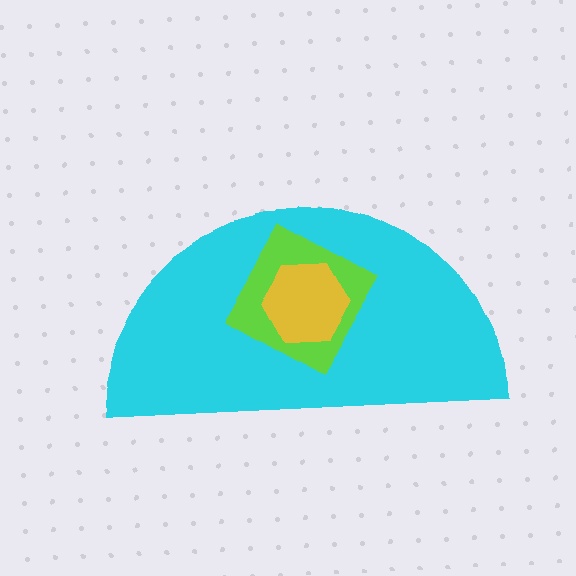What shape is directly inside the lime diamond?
The yellow hexagon.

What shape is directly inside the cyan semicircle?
The lime diamond.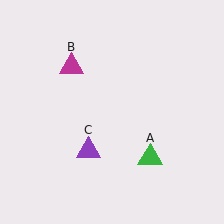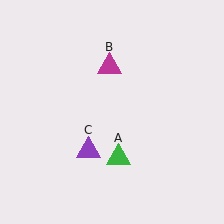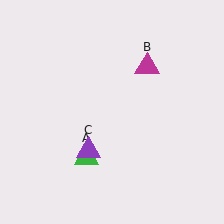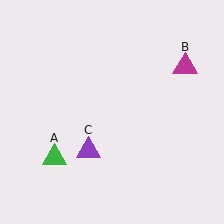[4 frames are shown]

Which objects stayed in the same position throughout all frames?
Purple triangle (object C) remained stationary.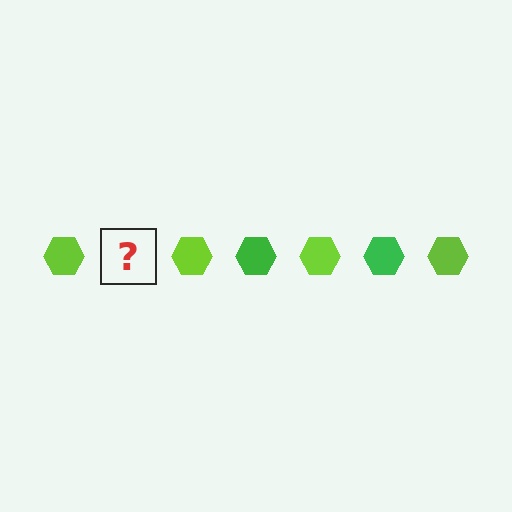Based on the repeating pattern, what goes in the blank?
The blank should be a green hexagon.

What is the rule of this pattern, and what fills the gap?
The rule is that the pattern cycles through lime, green hexagons. The gap should be filled with a green hexagon.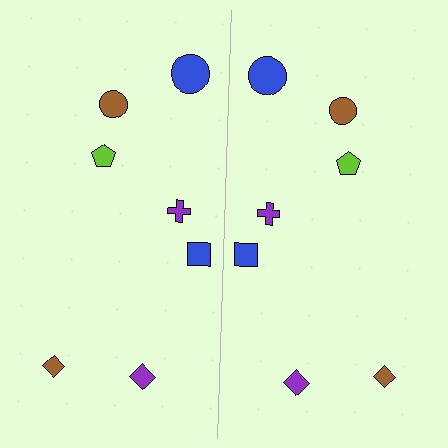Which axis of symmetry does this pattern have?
The pattern has a vertical axis of symmetry running through the center of the image.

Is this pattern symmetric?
Yes, this pattern has bilateral (reflection) symmetry.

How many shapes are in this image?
There are 14 shapes in this image.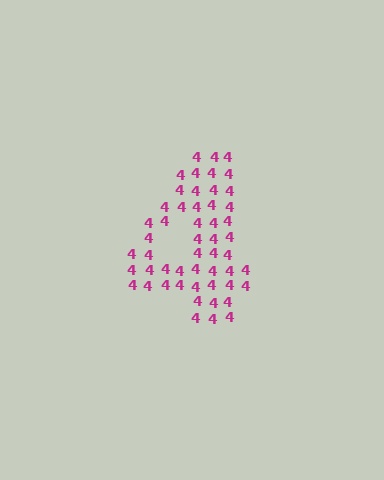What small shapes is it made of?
It is made of small digit 4's.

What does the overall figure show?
The overall figure shows the digit 4.